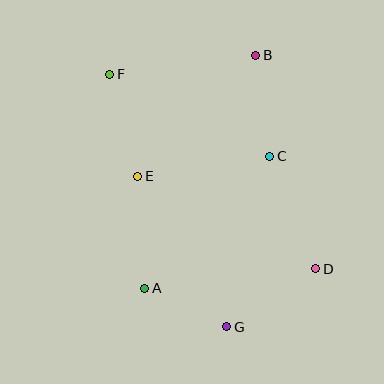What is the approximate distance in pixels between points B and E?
The distance between B and E is approximately 169 pixels.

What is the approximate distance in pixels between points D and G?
The distance between D and G is approximately 106 pixels.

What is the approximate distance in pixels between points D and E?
The distance between D and E is approximately 201 pixels.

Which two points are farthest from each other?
Points D and F are farthest from each other.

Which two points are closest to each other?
Points A and G are closest to each other.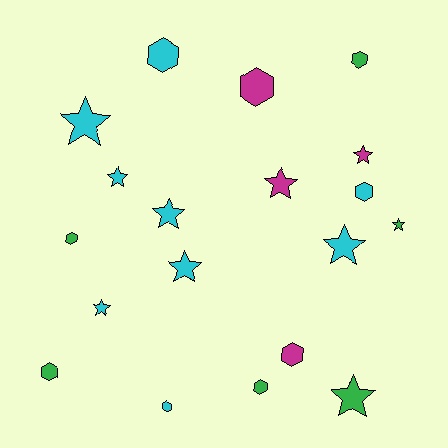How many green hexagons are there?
There are 4 green hexagons.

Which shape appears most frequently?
Star, with 10 objects.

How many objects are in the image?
There are 19 objects.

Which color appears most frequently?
Cyan, with 9 objects.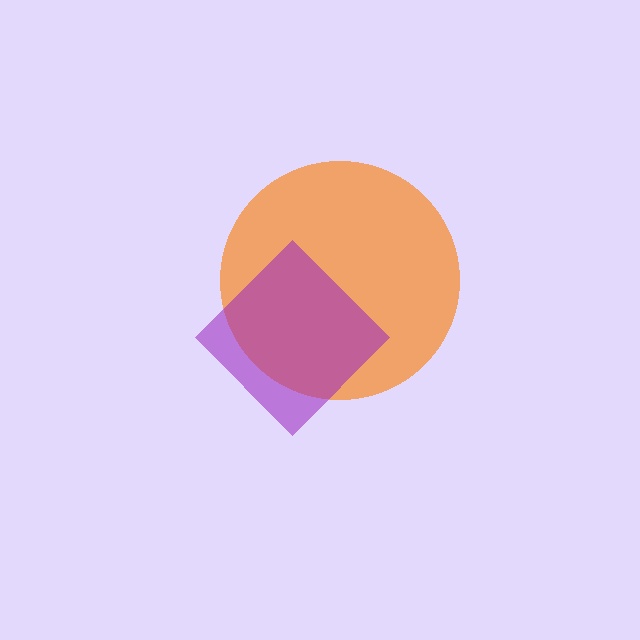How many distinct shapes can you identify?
There are 2 distinct shapes: an orange circle, a purple diamond.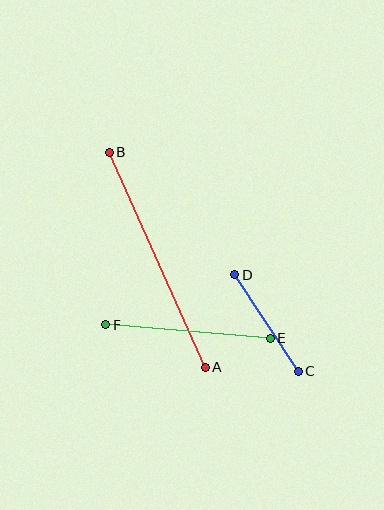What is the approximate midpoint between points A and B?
The midpoint is at approximately (157, 260) pixels.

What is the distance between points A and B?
The distance is approximately 235 pixels.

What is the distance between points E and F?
The distance is approximately 165 pixels.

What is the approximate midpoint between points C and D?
The midpoint is at approximately (267, 323) pixels.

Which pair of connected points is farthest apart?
Points A and B are farthest apart.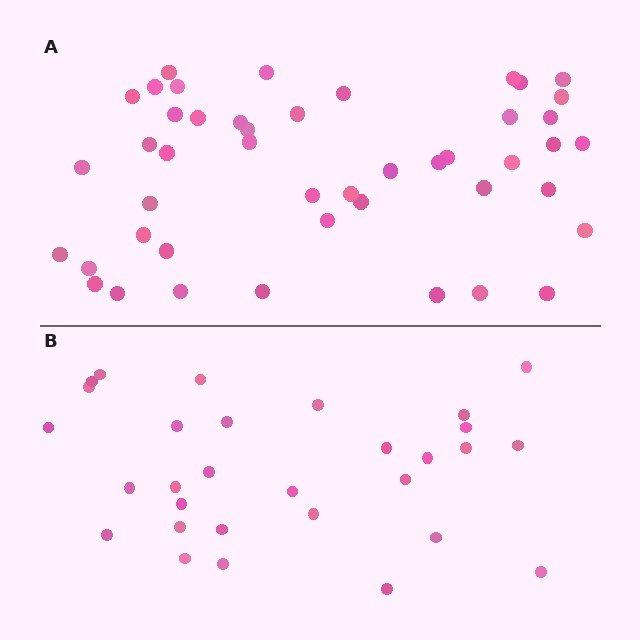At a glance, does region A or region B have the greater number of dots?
Region A (the top region) has more dots.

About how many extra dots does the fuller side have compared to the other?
Region A has approximately 15 more dots than region B.